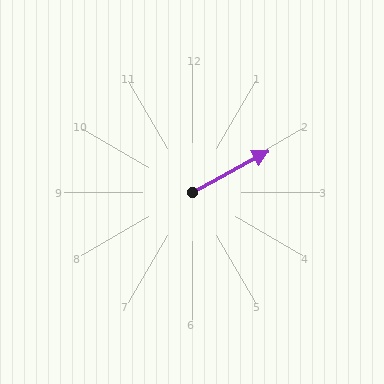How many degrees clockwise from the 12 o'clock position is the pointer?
Approximately 62 degrees.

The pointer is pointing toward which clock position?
Roughly 2 o'clock.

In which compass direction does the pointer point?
Northeast.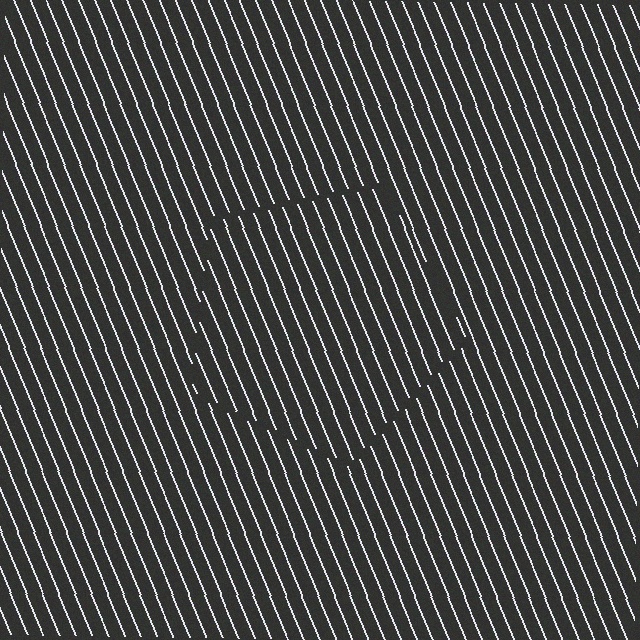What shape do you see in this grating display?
An illusory pentagon. The interior of the shape contains the same grating, shifted by half a period — the contour is defined by the phase discontinuity where line-ends from the inner and outer gratings abut.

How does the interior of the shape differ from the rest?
The interior of the shape contains the same grating, shifted by half a period — the contour is defined by the phase discontinuity where line-ends from the inner and outer gratings abut.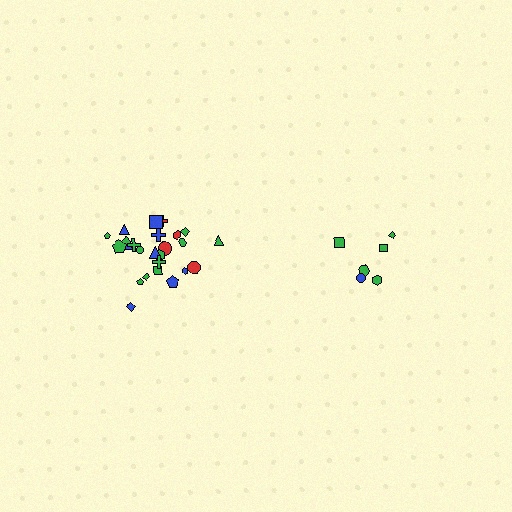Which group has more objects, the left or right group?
The left group.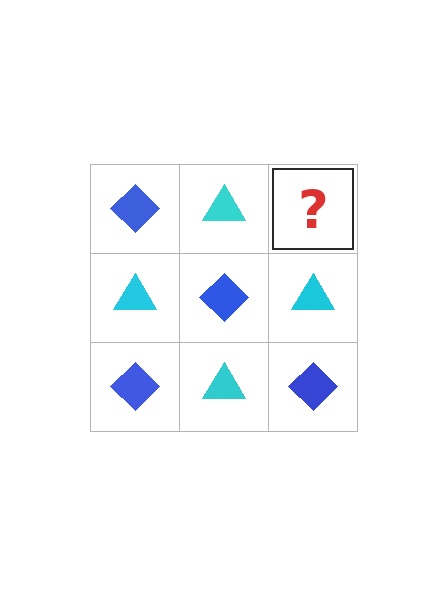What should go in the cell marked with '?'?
The missing cell should contain a blue diamond.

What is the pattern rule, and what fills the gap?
The rule is that it alternates blue diamond and cyan triangle in a checkerboard pattern. The gap should be filled with a blue diamond.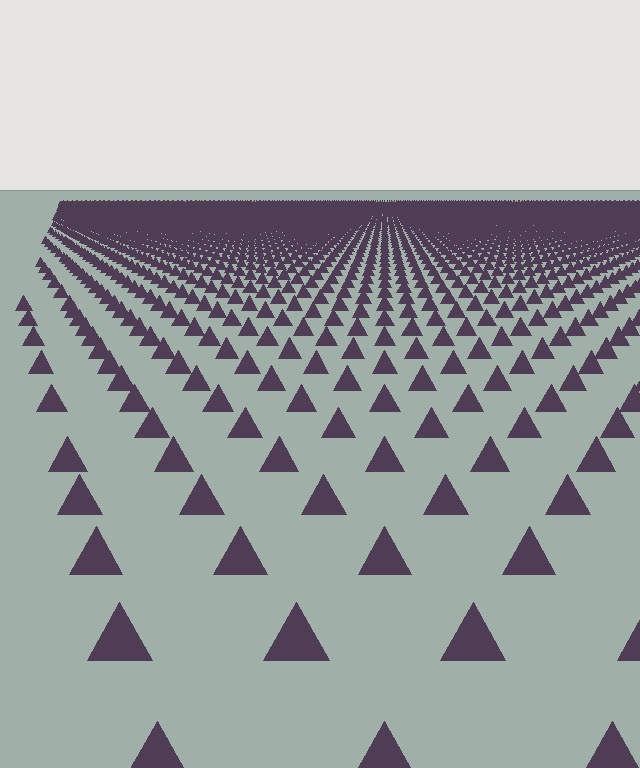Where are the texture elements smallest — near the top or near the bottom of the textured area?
Near the top.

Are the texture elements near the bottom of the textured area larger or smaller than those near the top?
Larger. Near the bottom, elements are closer to the viewer and appear at a bigger on-screen size.